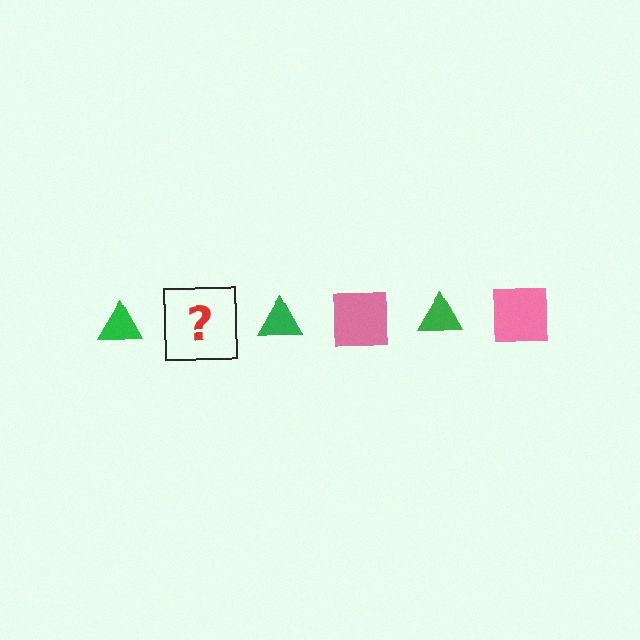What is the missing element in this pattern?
The missing element is a pink square.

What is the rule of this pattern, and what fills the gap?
The rule is that the pattern alternates between green triangle and pink square. The gap should be filled with a pink square.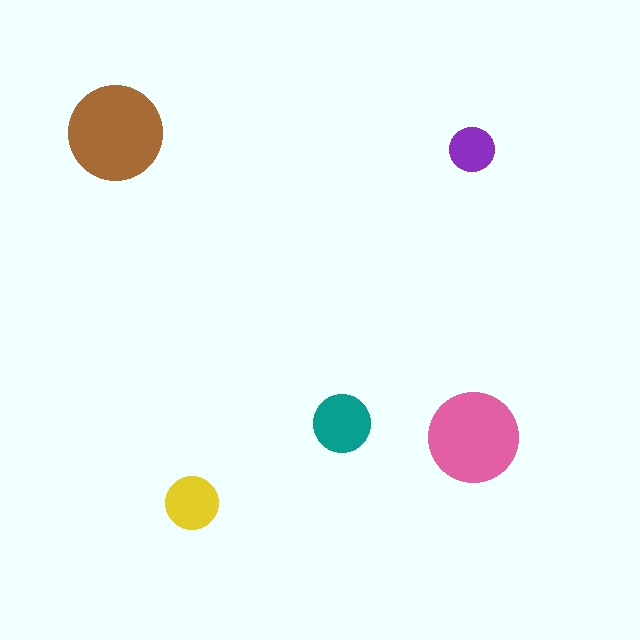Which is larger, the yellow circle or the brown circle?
The brown one.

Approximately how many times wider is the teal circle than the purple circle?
About 1.5 times wider.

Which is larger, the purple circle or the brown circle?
The brown one.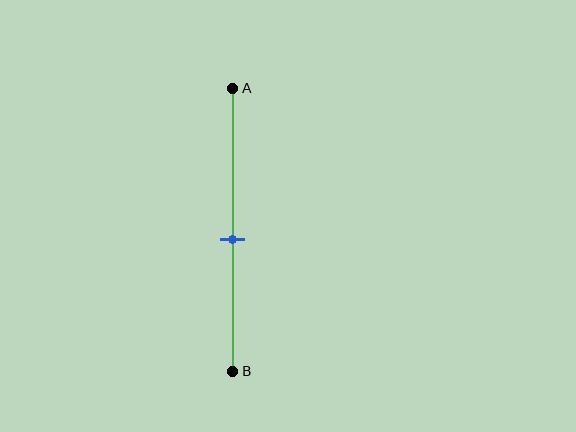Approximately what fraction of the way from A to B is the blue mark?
The blue mark is approximately 55% of the way from A to B.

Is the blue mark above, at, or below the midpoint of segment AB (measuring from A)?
The blue mark is below the midpoint of segment AB.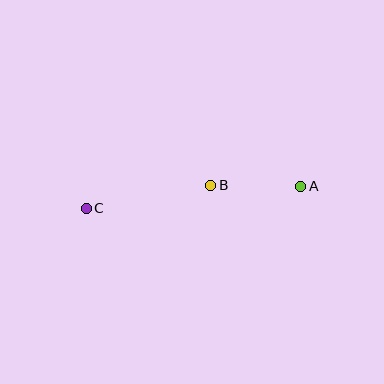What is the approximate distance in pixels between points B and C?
The distance between B and C is approximately 126 pixels.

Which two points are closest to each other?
Points A and B are closest to each other.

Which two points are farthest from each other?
Points A and C are farthest from each other.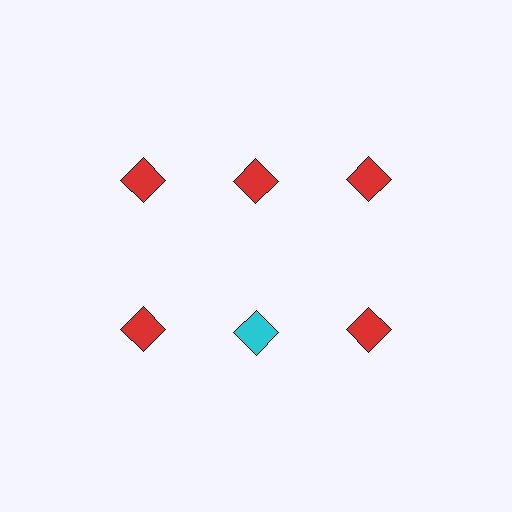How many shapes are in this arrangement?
There are 6 shapes arranged in a grid pattern.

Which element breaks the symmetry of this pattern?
The cyan diamond in the second row, second from left column breaks the symmetry. All other shapes are red diamonds.